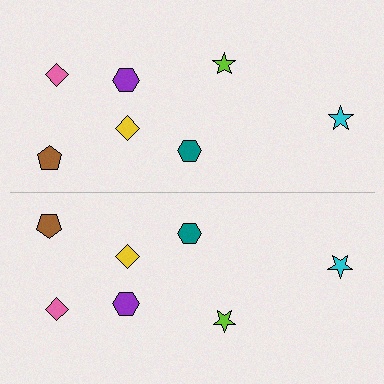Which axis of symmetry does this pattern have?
The pattern has a horizontal axis of symmetry running through the center of the image.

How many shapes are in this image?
There are 14 shapes in this image.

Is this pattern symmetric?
Yes, this pattern has bilateral (reflection) symmetry.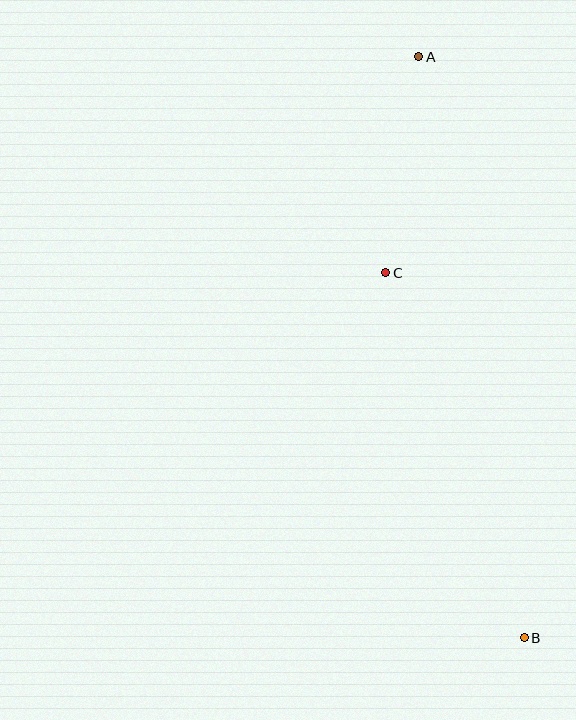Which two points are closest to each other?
Points A and C are closest to each other.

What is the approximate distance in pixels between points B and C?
The distance between B and C is approximately 391 pixels.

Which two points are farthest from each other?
Points A and B are farthest from each other.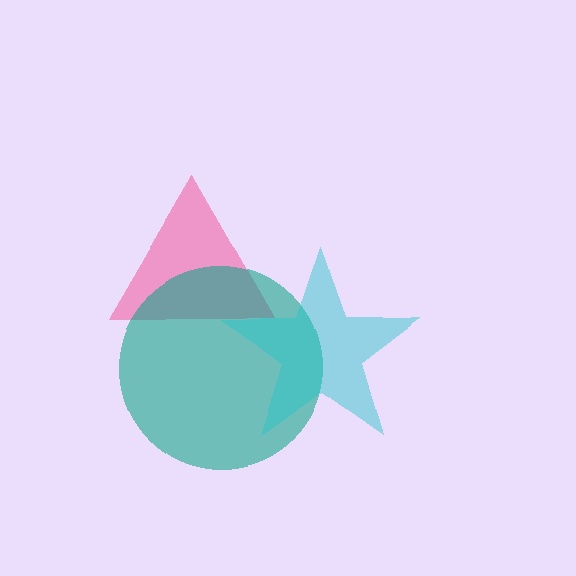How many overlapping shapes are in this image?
There are 3 overlapping shapes in the image.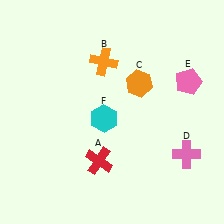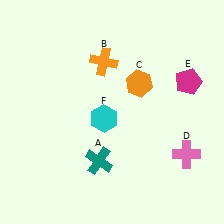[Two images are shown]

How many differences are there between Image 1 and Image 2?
There are 2 differences between the two images.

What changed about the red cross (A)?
In Image 1, A is red. In Image 2, it changed to teal.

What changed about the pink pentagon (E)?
In Image 1, E is pink. In Image 2, it changed to magenta.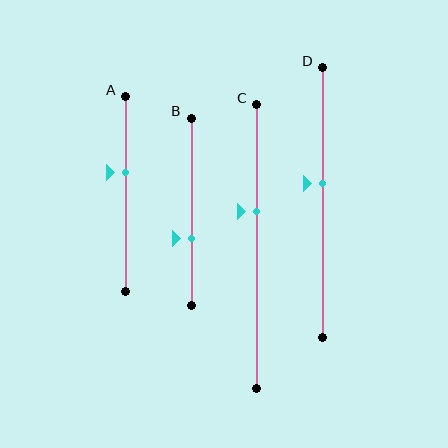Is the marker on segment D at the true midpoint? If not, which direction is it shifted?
No, the marker on segment D is shifted upward by about 7% of the segment length.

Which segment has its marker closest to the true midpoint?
Segment D has its marker closest to the true midpoint.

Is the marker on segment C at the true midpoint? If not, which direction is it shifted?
No, the marker on segment C is shifted upward by about 12% of the segment length.